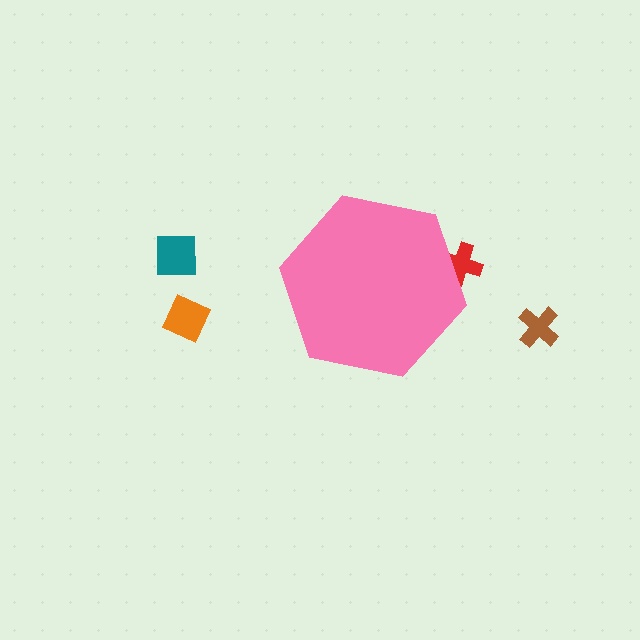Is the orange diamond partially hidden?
No, the orange diamond is fully visible.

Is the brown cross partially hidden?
No, the brown cross is fully visible.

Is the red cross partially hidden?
Yes, the red cross is partially hidden behind the pink hexagon.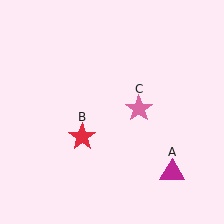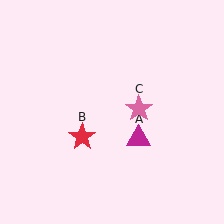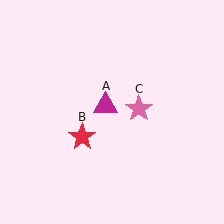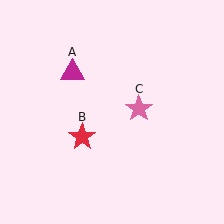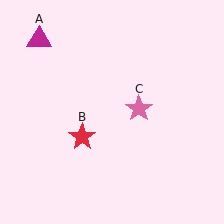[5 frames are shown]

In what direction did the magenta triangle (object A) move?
The magenta triangle (object A) moved up and to the left.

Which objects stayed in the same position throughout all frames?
Red star (object B) and pink star (object C) remained stationary.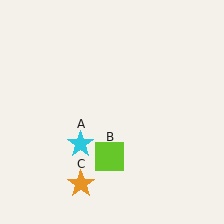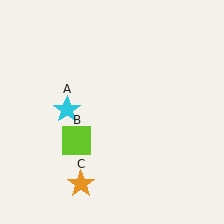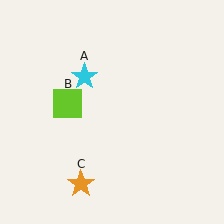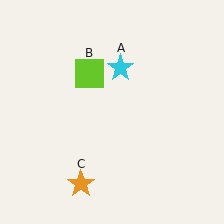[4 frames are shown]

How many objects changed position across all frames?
2 objects changed position: cyan star (object A), lime square (object B).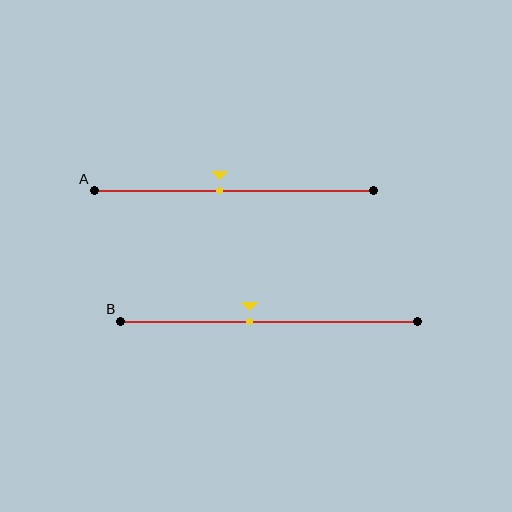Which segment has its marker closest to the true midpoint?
Segment A has its marker closest to the true midpoint.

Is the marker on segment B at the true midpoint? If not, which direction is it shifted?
No, the marker on segment B is shifted to the left by about 7% of the segment length.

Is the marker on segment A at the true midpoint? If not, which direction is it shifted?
No, the marker on segment A is shifted to the left by about 5% of the segment length.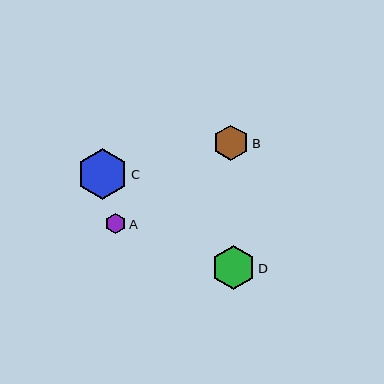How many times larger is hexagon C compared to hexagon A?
Hexagon C is approximately 2.5 times the size of hexagon A.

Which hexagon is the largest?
Hexagon C is the largest with a size of approximately 51 pixels.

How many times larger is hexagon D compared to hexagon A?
Hexagon D is approximately 2.1 times the size of hexagon A.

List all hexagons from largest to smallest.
From largest to smallest: C, D, B, A.